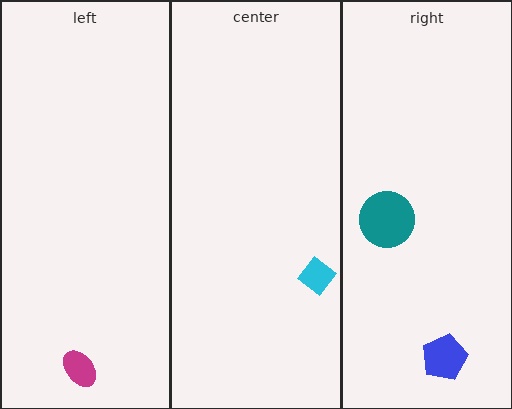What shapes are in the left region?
The magenta ellipse.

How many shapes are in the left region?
1.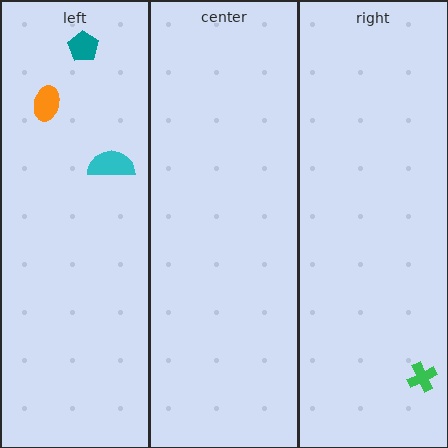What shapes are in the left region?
The teal pentagon, the cyan semicircle, the orange ellipse.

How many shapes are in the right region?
1.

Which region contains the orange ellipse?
The left region.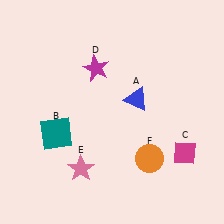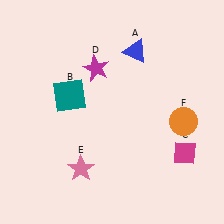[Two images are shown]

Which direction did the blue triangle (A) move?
The blue triangle (A) moved up.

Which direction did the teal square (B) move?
The teal square (B) moved up.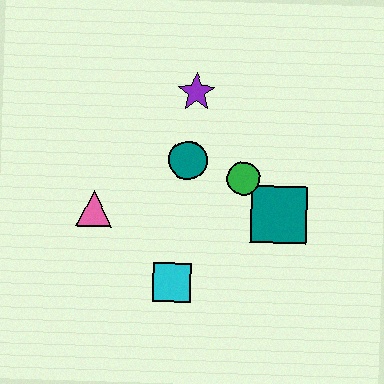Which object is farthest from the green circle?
The pink triangle is farthest from the green circle.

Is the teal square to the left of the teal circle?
No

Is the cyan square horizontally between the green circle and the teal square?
No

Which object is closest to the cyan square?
The pink triangle is closest to the cyan square.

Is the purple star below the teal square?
No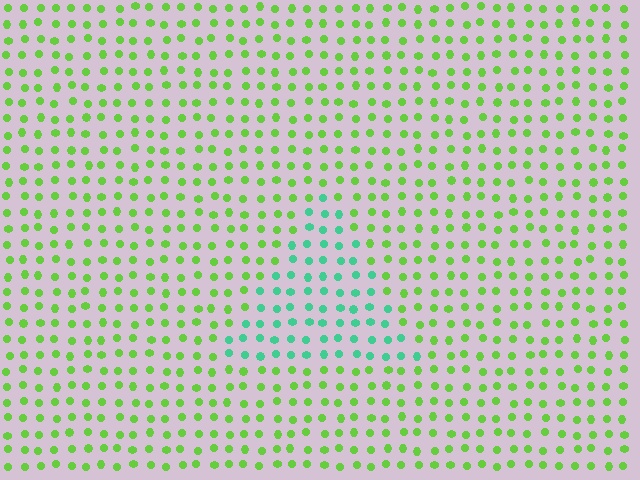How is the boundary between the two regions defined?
The boundary is defined purely by a slight shift in hue (about 51 degrees). Spacing, size, and orientation are identical on both sides.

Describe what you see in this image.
The image is filled with small lime elements in a uniform arrangement. A triangle-shaped region is visible where the elements are tinted to a slightly different hue, forming a subtle color boundary.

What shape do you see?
I see a triangle.